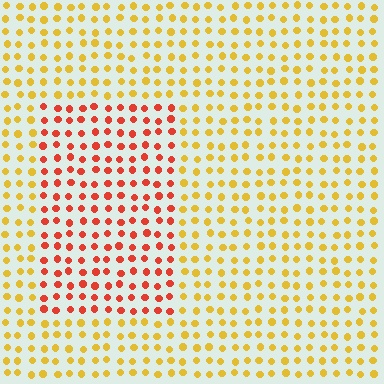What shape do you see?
I see a rectangle.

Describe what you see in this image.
The image is filled with small yellow elements in a uniform arrangement. A rectangle-shaped region is visible where the elements are tinted to a slightly different hue, forming a subtle color boundary.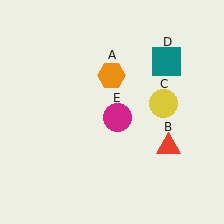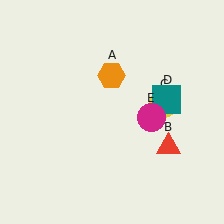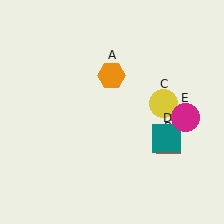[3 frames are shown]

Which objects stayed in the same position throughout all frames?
Orange hexagon (object A) and red triangle (object B) and yellow circle (object C) remained stationary.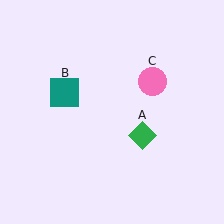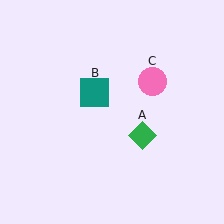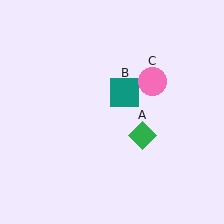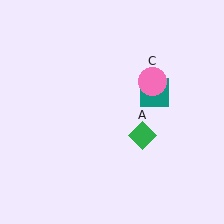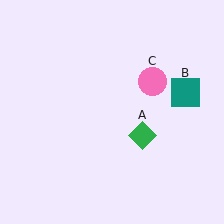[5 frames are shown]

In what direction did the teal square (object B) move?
The teal square (object B) moved right.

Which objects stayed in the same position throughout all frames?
Green diamond (object A) and pink circle (object C) remained stationary.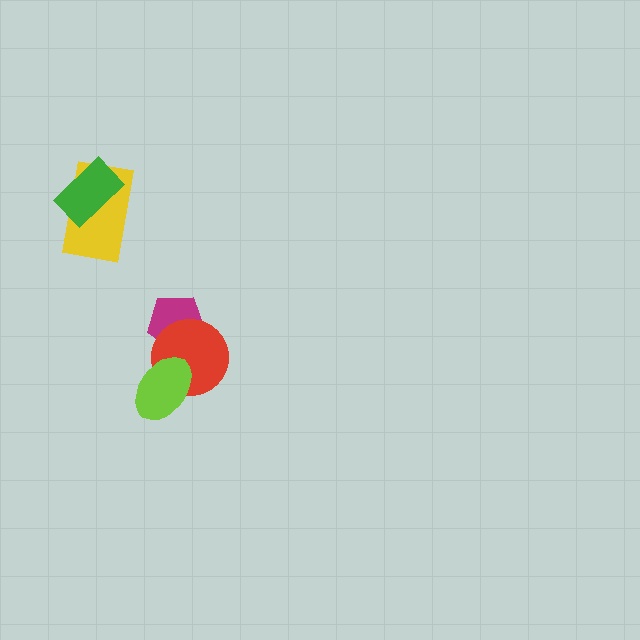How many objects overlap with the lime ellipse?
1 object overlaps with the lime ellipse.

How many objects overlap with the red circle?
2 objects overlap with the red circle.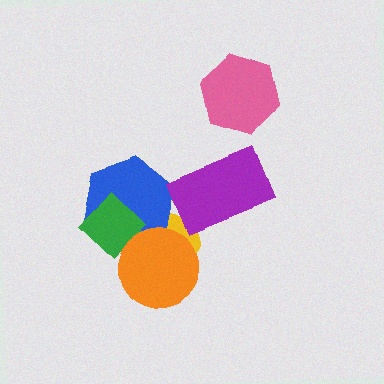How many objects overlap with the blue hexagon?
3 objects overlap with the blue hexagon.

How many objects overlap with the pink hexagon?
0 objects overlap with the pink hexagon.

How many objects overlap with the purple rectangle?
1 object overlaps with the purple rectangle.